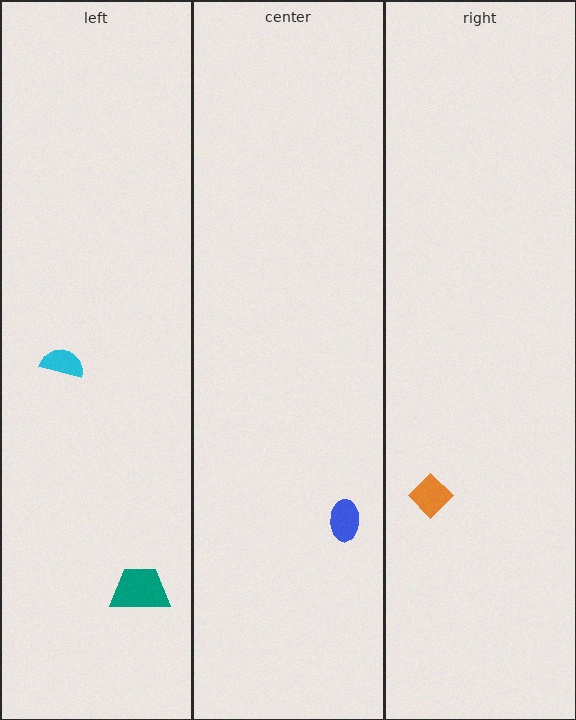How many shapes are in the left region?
2.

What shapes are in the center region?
The blue ellipse.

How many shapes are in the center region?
1.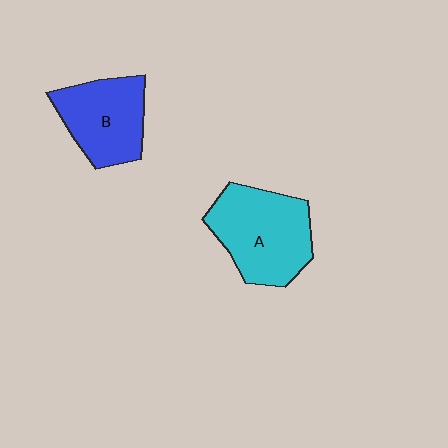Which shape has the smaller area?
Shape B (blue).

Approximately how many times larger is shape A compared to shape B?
Approximately 1.3 times.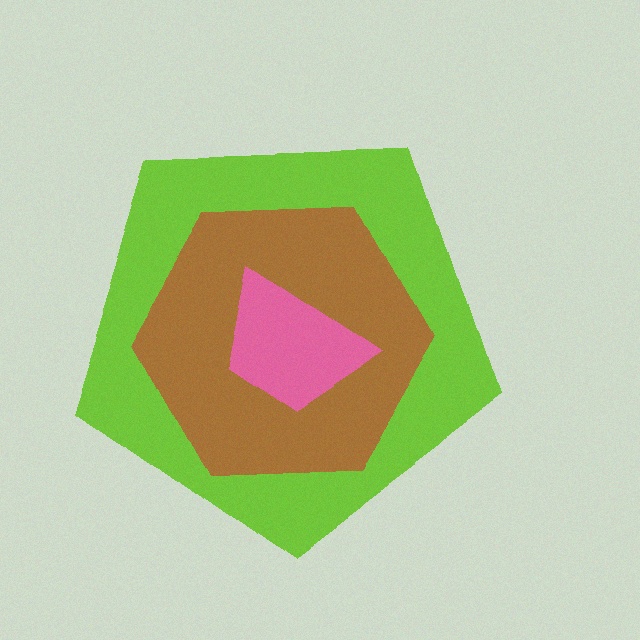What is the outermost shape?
The lime pentagon.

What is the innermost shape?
The pink trapezoid.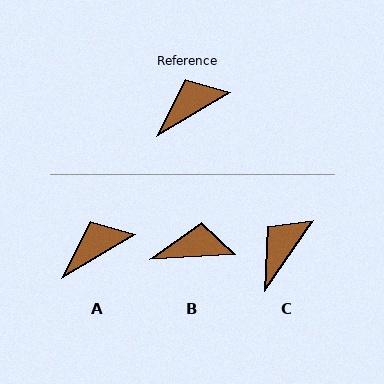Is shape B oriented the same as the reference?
No, it is off by about 28 degrees.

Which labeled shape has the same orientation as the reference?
A.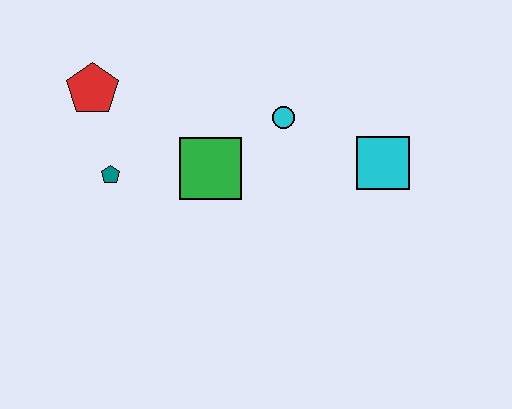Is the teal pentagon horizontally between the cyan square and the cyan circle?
No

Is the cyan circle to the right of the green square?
Yes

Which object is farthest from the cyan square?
The red pentagon is farthest from the cyan square.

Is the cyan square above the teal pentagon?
Yes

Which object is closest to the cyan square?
The cyan circle is closest to the cyan square.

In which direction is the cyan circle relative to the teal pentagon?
The cyan circle is to the right of the teal pentagon.